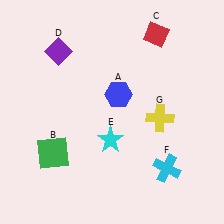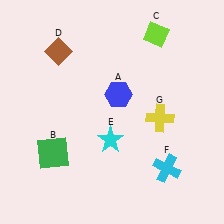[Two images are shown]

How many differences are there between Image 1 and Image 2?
There are 2 differences between the two images.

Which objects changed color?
C changed from red to lime. D changed from purple to brown.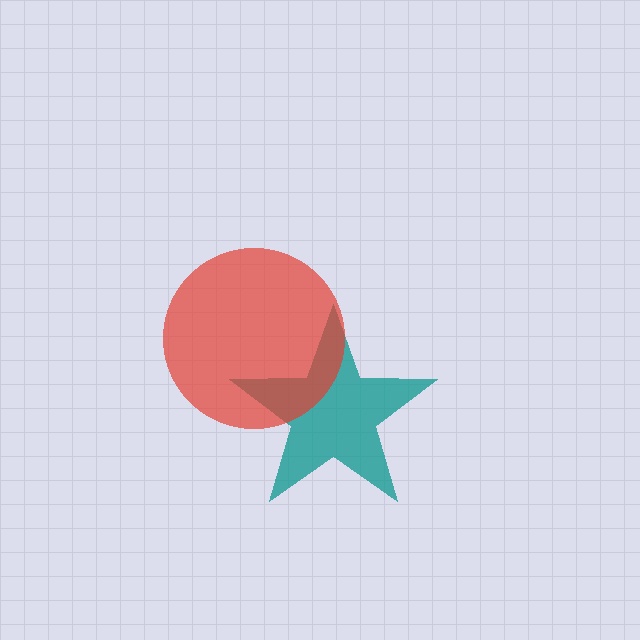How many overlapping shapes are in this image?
There are 2 overlapping shapes in the image.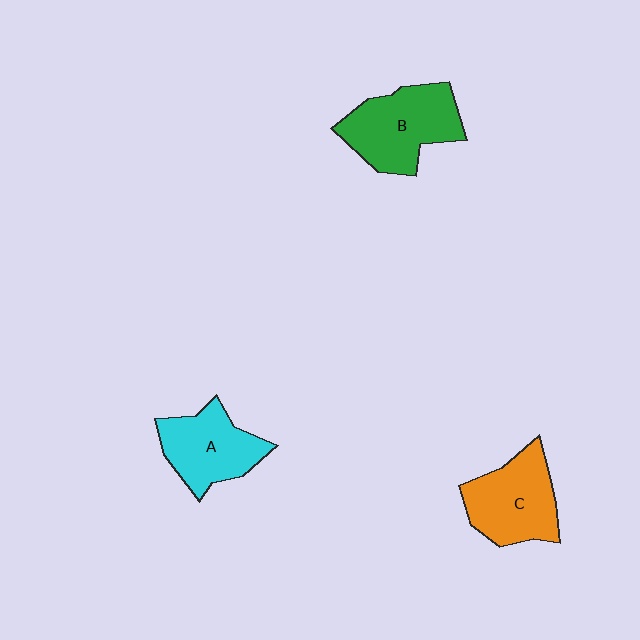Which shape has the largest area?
Shape B (green).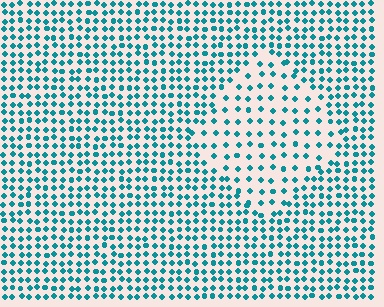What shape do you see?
I see a diamond.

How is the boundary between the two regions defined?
The boundary is defined by a change in element density (approximately 1.9x ratio). All elements are the same color, size, and shape.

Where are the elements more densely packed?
The elements are more densely packed outside the diamond boundary.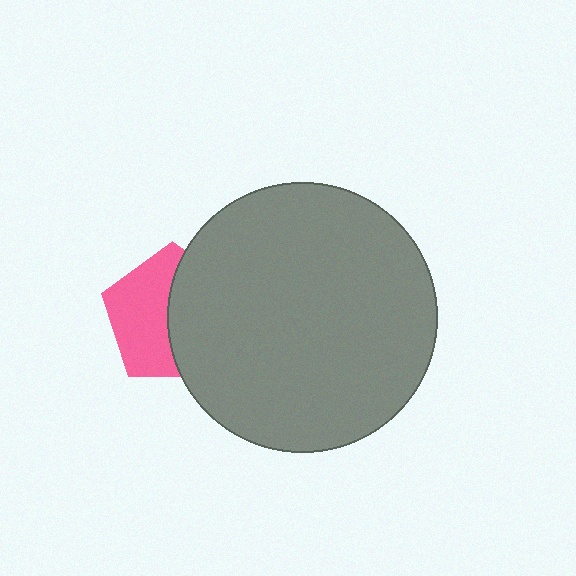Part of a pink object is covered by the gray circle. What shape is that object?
It is a pentagon.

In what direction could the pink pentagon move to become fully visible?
The pink pentagon could move left. That would shift it out from behind the gray circle entirely.